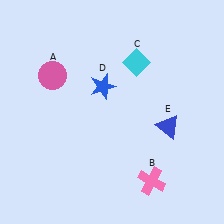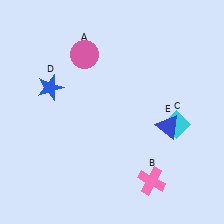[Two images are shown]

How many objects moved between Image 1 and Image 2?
3 objects moved between the two images.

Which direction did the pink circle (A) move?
The pink circle (A) moved right.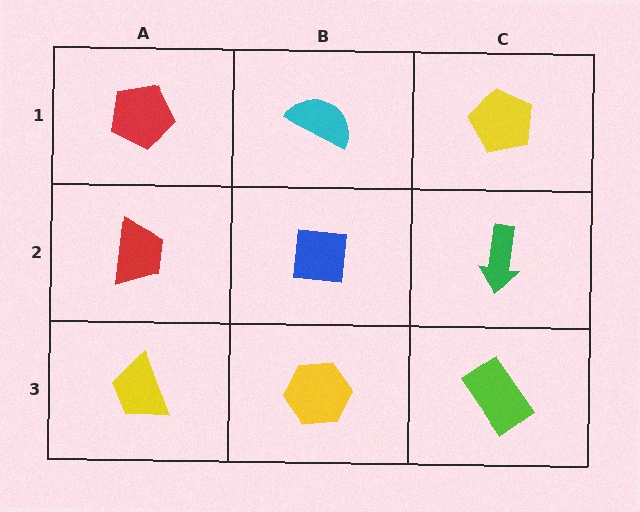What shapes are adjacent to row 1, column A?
A red trapezoid (row 2, column A), a cyan semicircle (row 1, column B).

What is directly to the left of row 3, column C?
A yellow hexagon.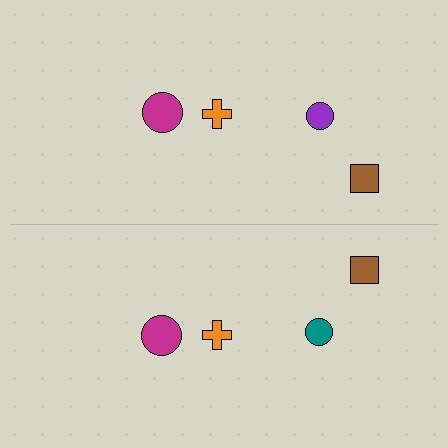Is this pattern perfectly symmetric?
No, the pattern is not perfectly symmetric. The teal circle on the bottom side breaks the symmetry — its mirror counterpart is purple.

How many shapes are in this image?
There are 8 shapes in this image.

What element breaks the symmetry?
The teal circle on the bottom side breaks the symmetry — its mirror counterpart is purple.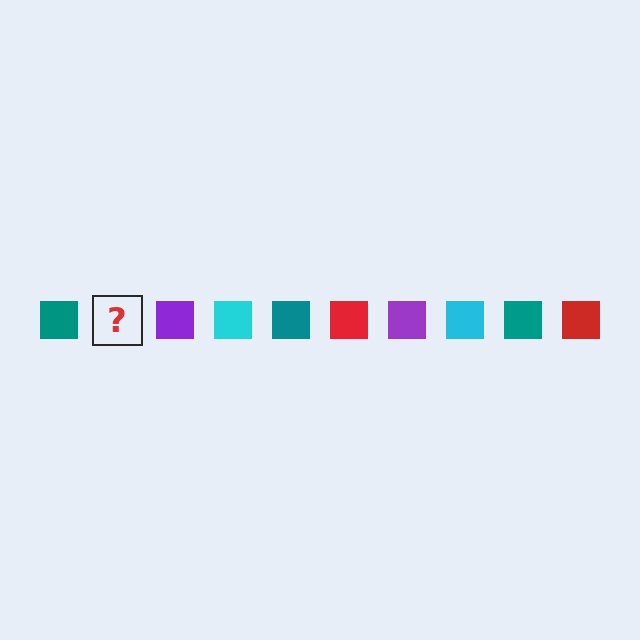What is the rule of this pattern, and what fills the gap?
The rule is that the pattern cycles through teal, red, purple, cyan squares. The gap should be filled with a red square.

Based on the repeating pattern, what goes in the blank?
The blank should be a red square.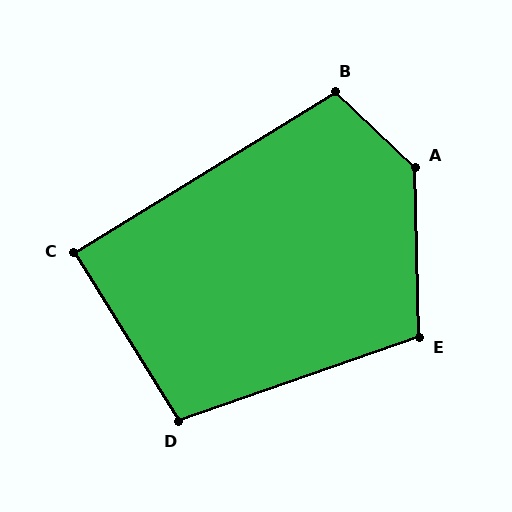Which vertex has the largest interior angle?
A, at approximately 135 degrees.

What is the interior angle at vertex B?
Approximately 105 degrees (obtuse).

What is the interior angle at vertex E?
Approximately 108 degrees (obtuse).